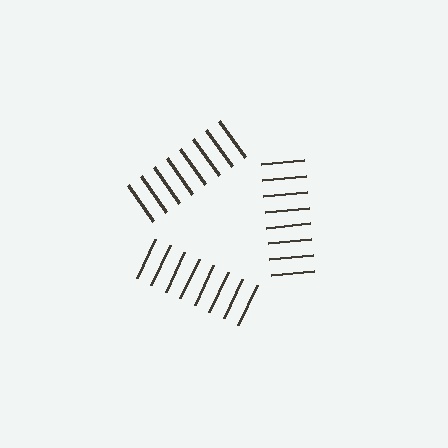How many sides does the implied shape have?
3 sides — the line-ends trace a triangle.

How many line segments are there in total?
24 — 8 along each of the 3 edges.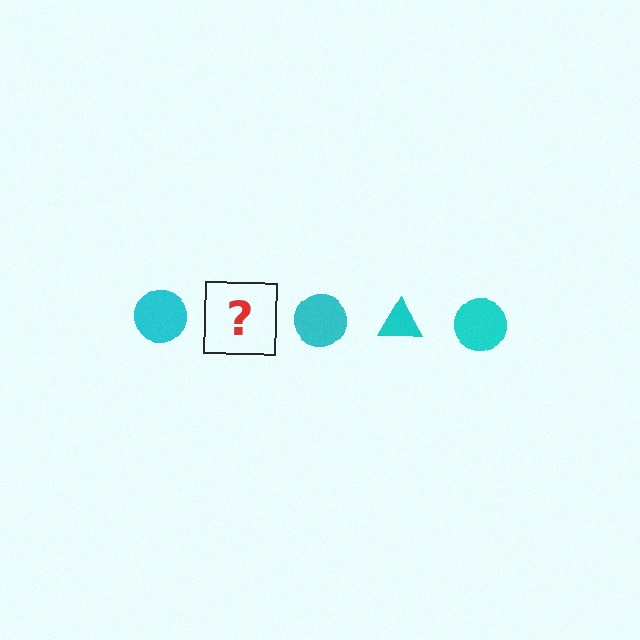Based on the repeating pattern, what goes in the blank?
The blank should be a cyan triangle.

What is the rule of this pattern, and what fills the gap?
The rule is that the pattern cycles through circle, triangle shapes in cyan. The gap should be filled with a cyan triangle.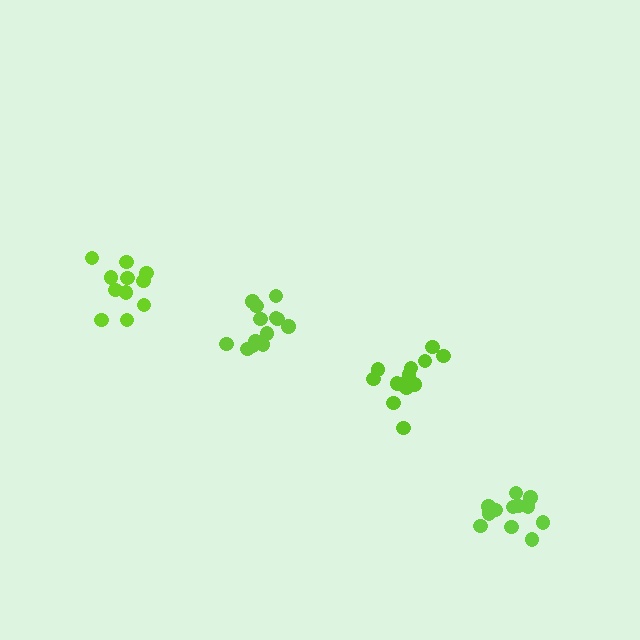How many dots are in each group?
Group 1: 13 dots, Group 2: 12 dots, Group 3: 14 dots, Group 4: 13 dots (52 total).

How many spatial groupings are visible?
There are 4 spatial groupings.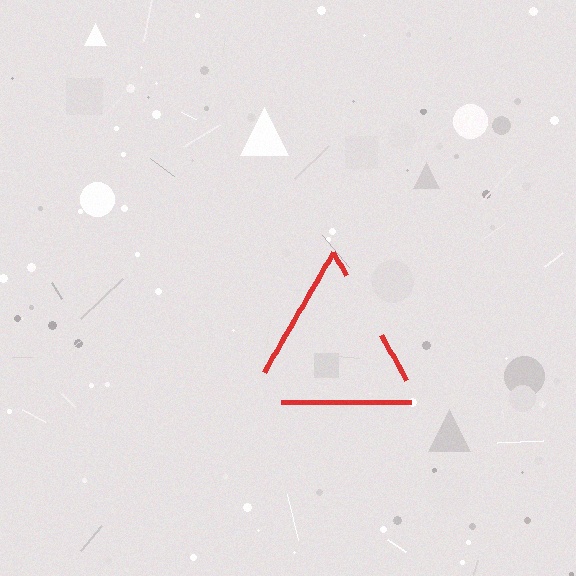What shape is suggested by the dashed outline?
The dashed outline suggests a triangle.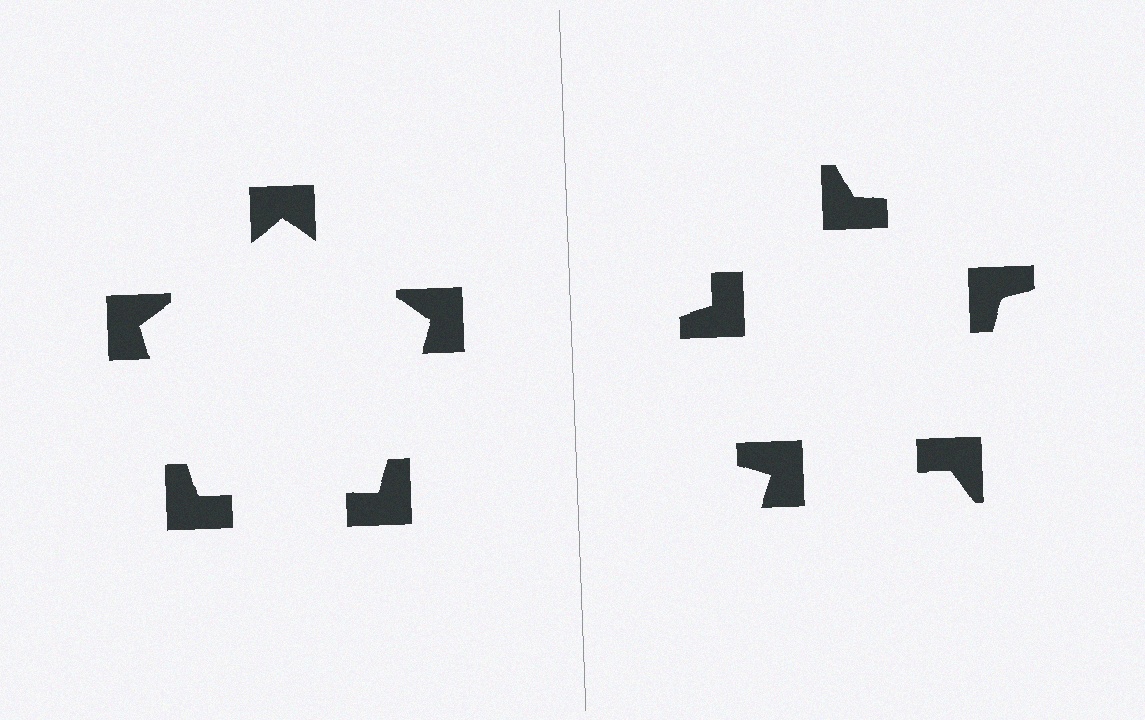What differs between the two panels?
The notched squares are positioned identically on both sides; only the wedge orientations differ. On the left they align to a pentagon; on the right they are misaligned.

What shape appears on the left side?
An illusory pentagon.